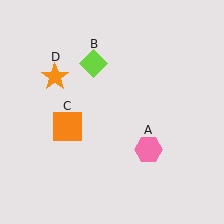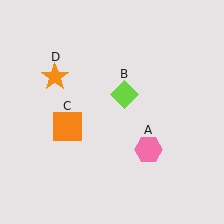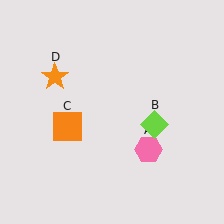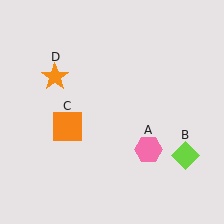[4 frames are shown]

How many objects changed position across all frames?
1 object changed position: lime diamond (object B).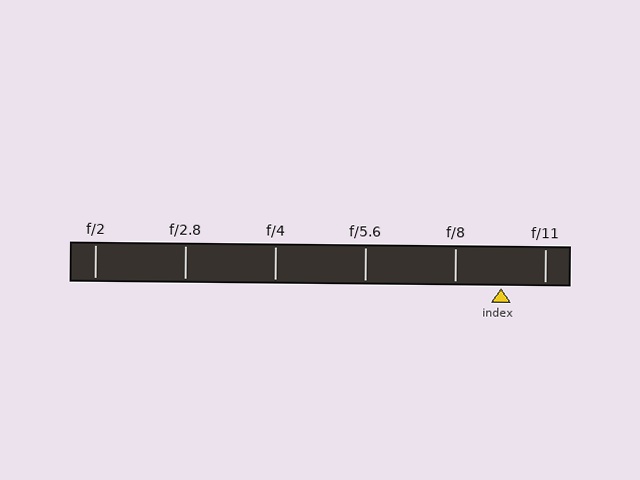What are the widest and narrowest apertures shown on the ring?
The widest aperture shown is f/2 and the narrowest is f/11.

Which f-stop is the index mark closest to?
The index mark is closest to f/11.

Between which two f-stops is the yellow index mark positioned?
The index mark is between f/8 and f/11.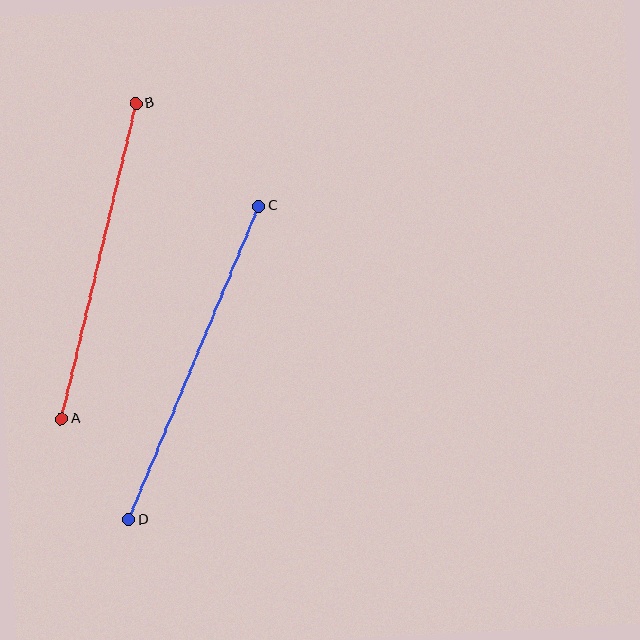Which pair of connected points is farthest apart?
Points C and D are farthest apart.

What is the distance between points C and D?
The distance is approximately 339 pixels.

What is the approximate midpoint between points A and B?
The midpoint is at approximately (99, 261) pixels.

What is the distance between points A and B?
The distance is approximately 324 pixels.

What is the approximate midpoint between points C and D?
The midpoint is at approximately (194, 363) pixels.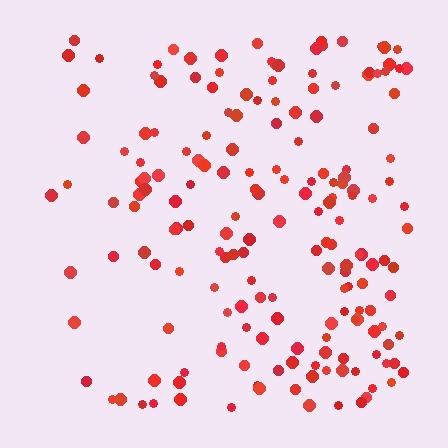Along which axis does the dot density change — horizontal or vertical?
Horizontal.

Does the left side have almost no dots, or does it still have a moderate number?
Still a moderate number, just noticeably fewer than the right.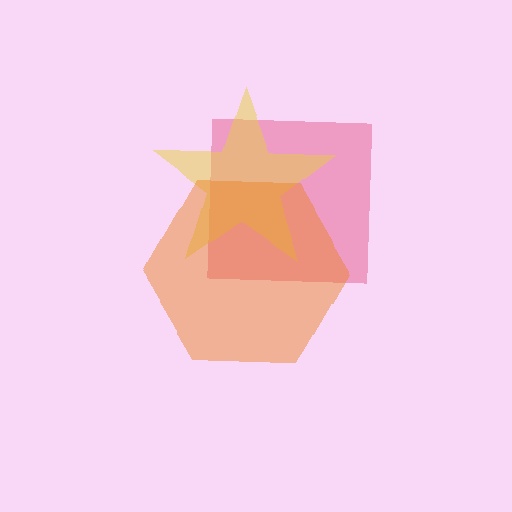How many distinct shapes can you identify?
There are 3 distinct shapes: a pink square, a yellow star, an orange hexagon.